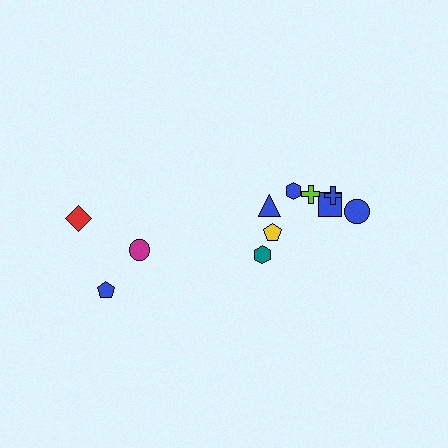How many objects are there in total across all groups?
There are 11 objects.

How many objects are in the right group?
There are 8 objects.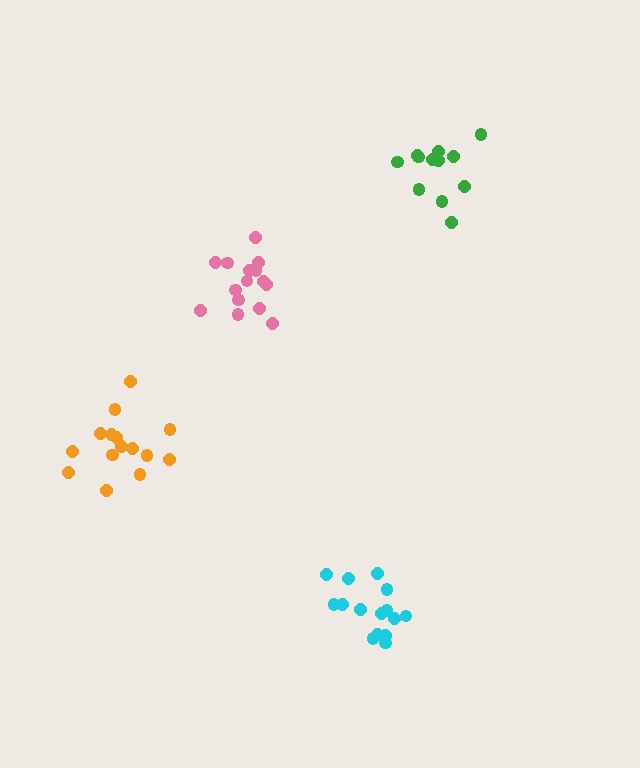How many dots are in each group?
Group 1: 12 dots, Group 2: 15 dots, Group 3: 15 dots, Group 4: 15 dots (57 total).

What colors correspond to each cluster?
The clusters are colored: green, orange, pink, cyan.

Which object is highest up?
The green cluster is topmost.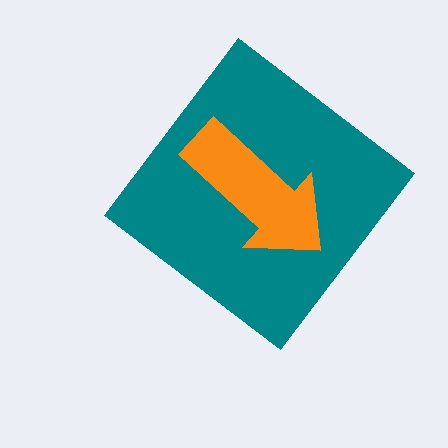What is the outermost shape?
The teal diamond.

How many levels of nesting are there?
2.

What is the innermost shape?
The orange arrow.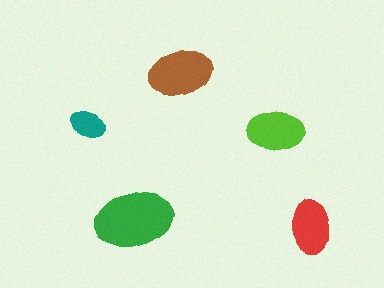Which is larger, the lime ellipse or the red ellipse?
The lime one.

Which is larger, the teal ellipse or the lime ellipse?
The lime one.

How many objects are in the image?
There are 5 objects in the image.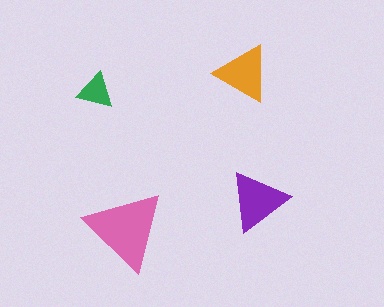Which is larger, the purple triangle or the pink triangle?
The pink one.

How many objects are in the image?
There are 4 objects in the image.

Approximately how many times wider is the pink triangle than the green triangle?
About 2 times wider.